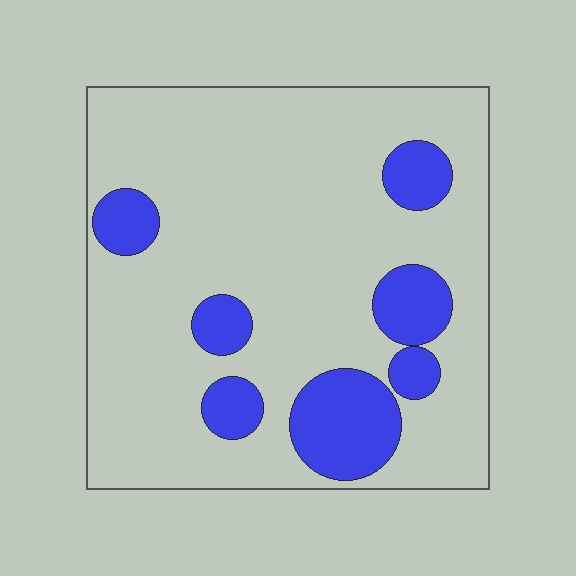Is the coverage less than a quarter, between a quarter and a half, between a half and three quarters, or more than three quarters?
Less than a quarter.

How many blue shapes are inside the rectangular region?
7.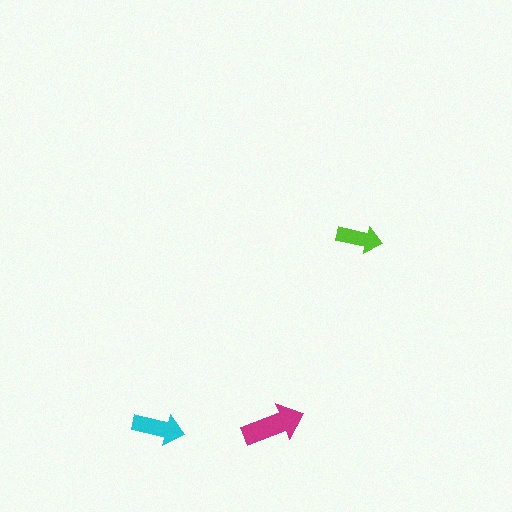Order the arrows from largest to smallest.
the magenta one, the cyan one, the lime one.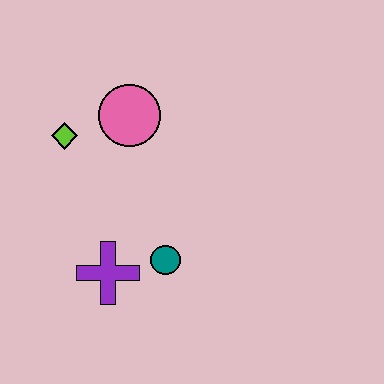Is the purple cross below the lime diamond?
Yes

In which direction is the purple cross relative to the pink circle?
The purple cross is below the pink circle.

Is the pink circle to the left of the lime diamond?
No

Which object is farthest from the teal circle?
The lime diamond is farthest from the teal circle.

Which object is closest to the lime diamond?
The pink circle is closest to the lime diamond.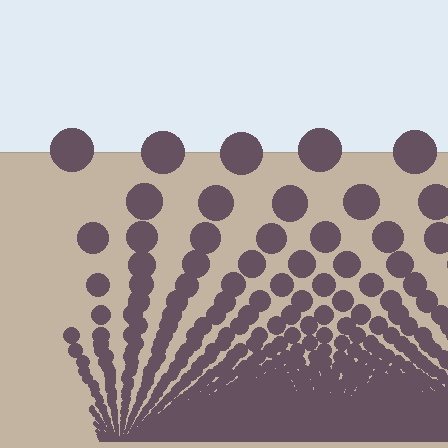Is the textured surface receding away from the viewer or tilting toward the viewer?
The surface appears to tilt toward the viewer. Texture elements get larger and sparser toward the top.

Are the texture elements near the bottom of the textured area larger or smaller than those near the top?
Smaller. The gradient is inverted — elements near the bottom are smaller and denser.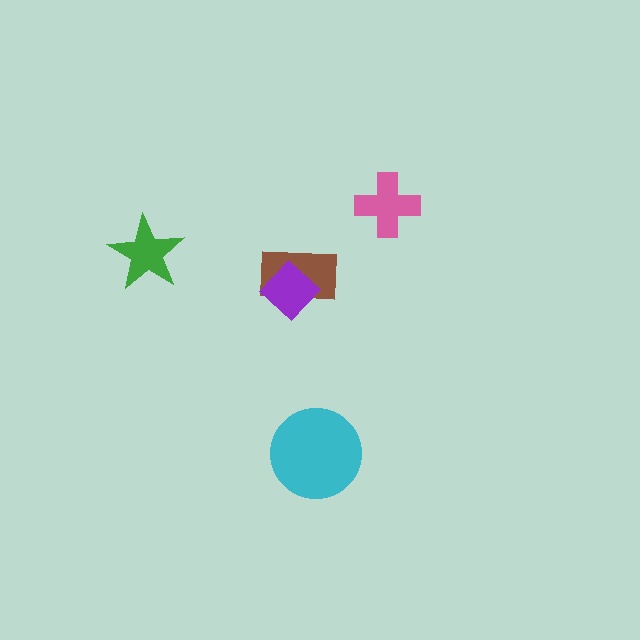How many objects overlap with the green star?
0 objects overlap with the green star.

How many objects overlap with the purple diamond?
1 object overlaps with the purple diamond.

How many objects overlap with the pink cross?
0 objects overlap with the pink cross.